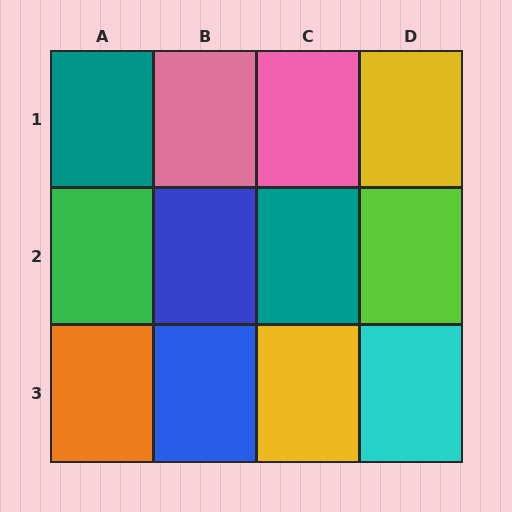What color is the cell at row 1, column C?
Pink.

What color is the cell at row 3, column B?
Blue.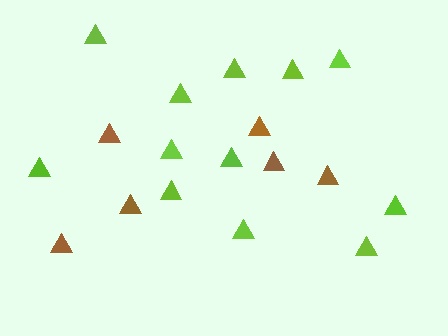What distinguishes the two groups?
There are 2 groups: one group of lime triangles (12) and one group of brown triangles (6).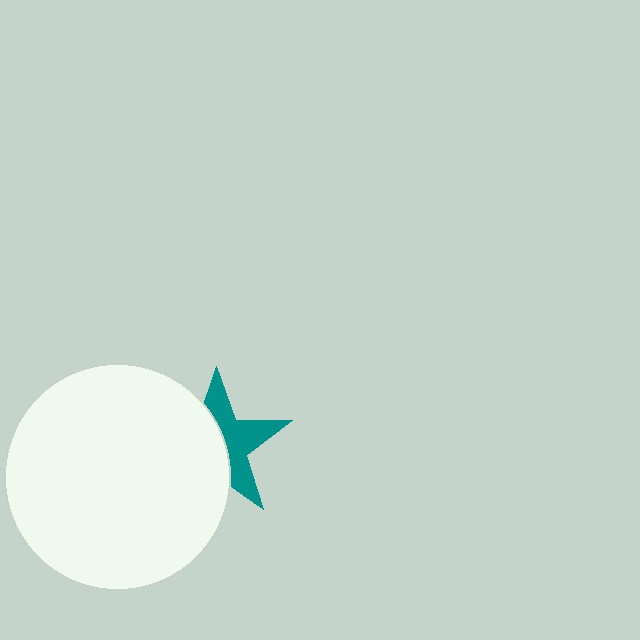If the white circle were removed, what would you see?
You would see the complete teal star.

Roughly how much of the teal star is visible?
About half of it is visible (roughly 47%).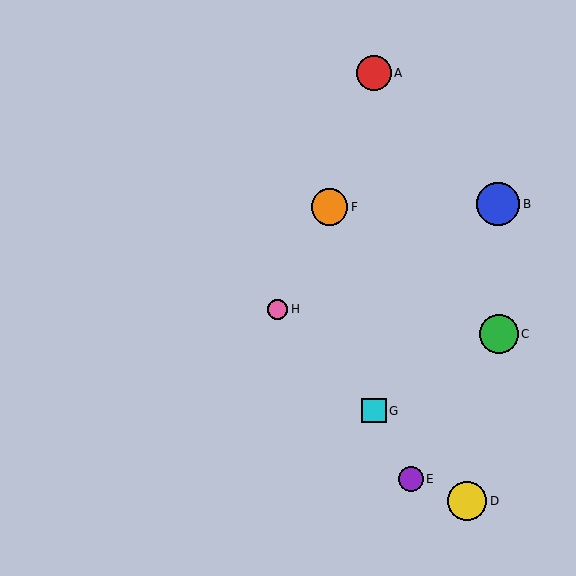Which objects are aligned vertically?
Objects A, G are aligned vertically.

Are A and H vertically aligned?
No, A is at x≈374 and H is at x≈277.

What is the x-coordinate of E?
Object E is at x≈411.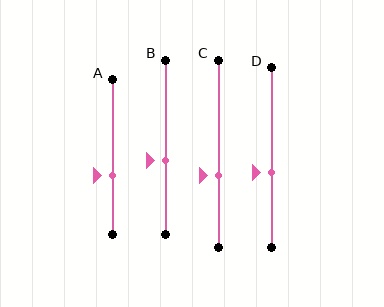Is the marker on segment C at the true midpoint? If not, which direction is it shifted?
No, the marker on segment C is shifted downward by about 12% of the segment length.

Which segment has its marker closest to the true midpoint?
Segment B has its marker closest to the true midpoint.